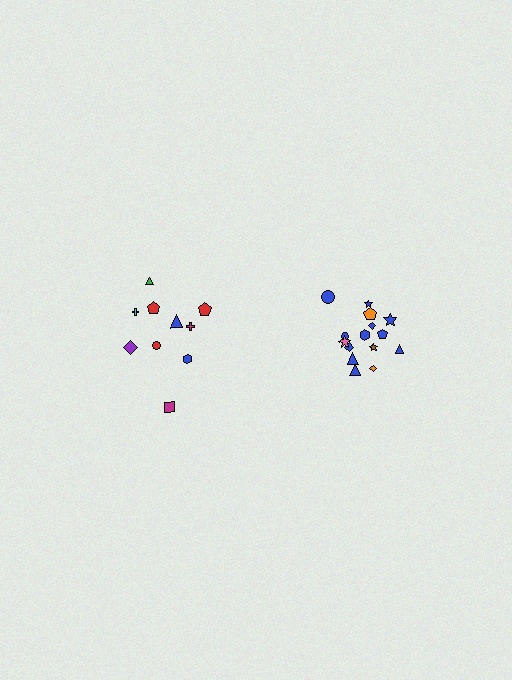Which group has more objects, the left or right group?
The right group.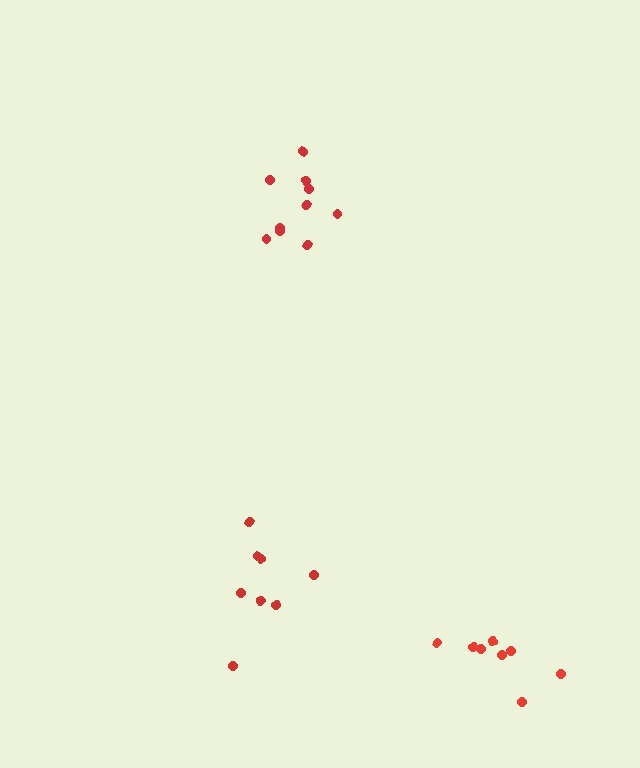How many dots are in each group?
Group 1: 8 dots, Group 2: 10 dots, Group 3: 8 dots (26 total).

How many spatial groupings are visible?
There are 3 spatial groupings.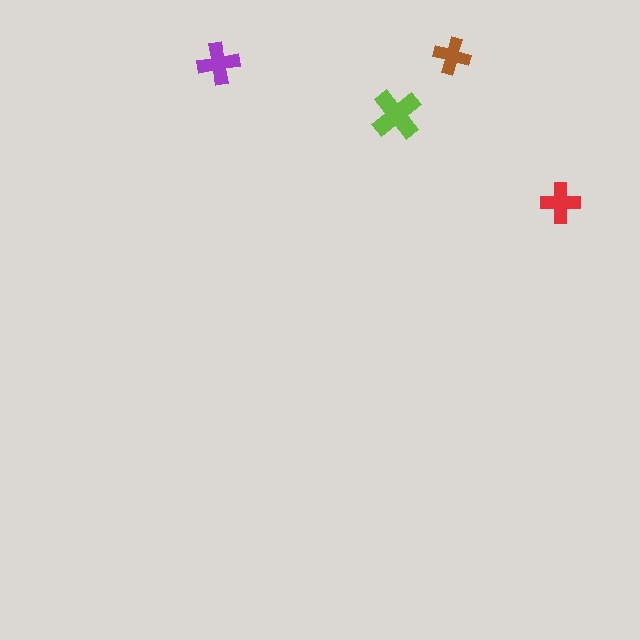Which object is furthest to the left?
The purple cross is leftmost.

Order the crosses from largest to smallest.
the lime one, the purple one, the red one, the brown one.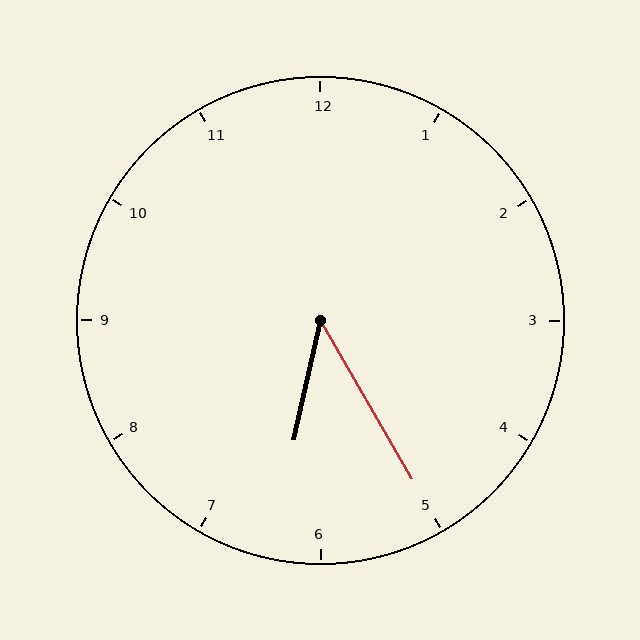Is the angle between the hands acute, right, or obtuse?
It is acute.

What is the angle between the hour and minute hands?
Approximately 42 degrees.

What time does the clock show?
6:25.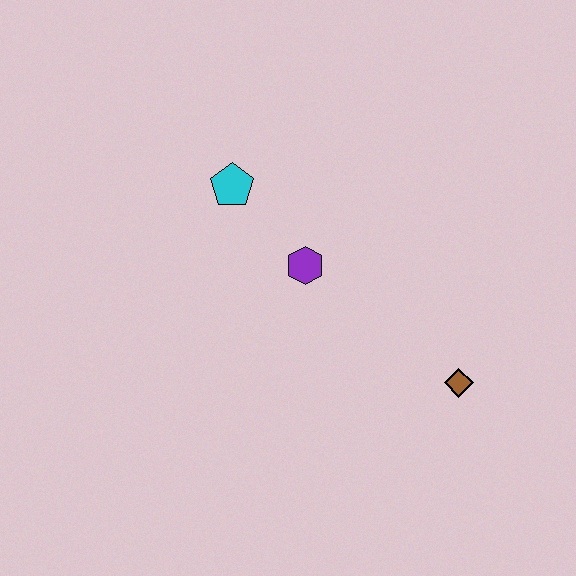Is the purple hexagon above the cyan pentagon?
No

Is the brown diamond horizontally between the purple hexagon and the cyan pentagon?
No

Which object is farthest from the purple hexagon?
The brown diamond is farthest from the purple hexagon.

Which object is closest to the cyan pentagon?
The purple hexagon is closest to the cyan pentagon.